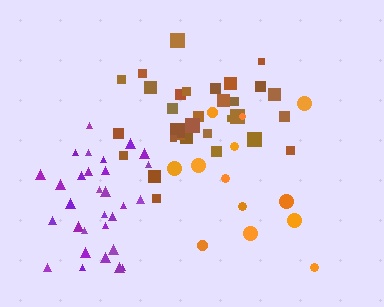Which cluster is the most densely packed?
Brown.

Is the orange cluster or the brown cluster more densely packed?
Brown.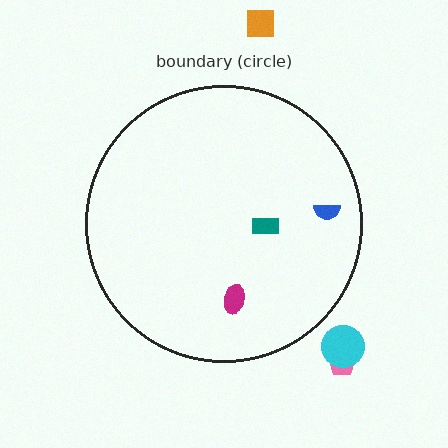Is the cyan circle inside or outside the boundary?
Outside.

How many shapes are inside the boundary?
3 inside, 3 outside.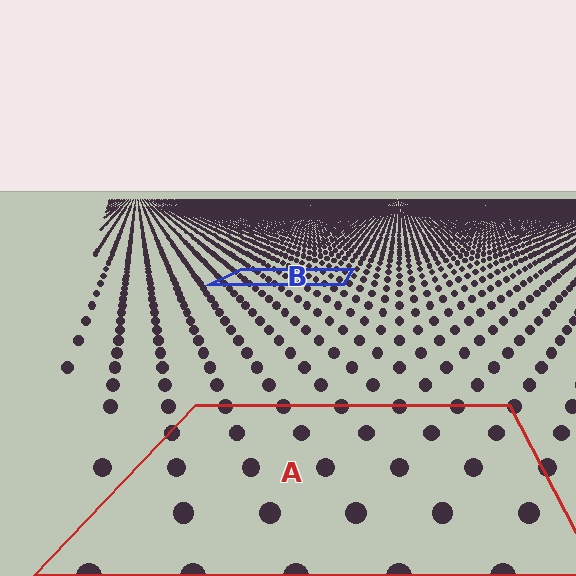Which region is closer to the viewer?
Region A is closer. The texture elements there are larger and more spread out.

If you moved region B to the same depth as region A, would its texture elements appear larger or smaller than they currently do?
They would appear larger. At a closer depth, the same texture elements are projected at a bigger on-screen size.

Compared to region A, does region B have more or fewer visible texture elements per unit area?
Region B has more texture elements per unit area — they are packed more densely because it is farther away.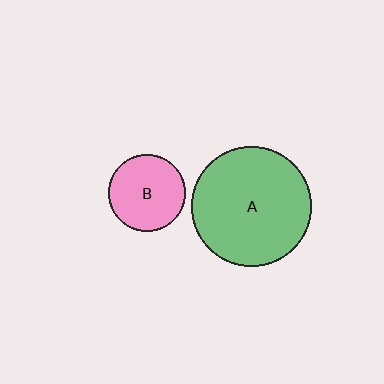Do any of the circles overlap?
No, none of the circles overlap.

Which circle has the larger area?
Circle A (green).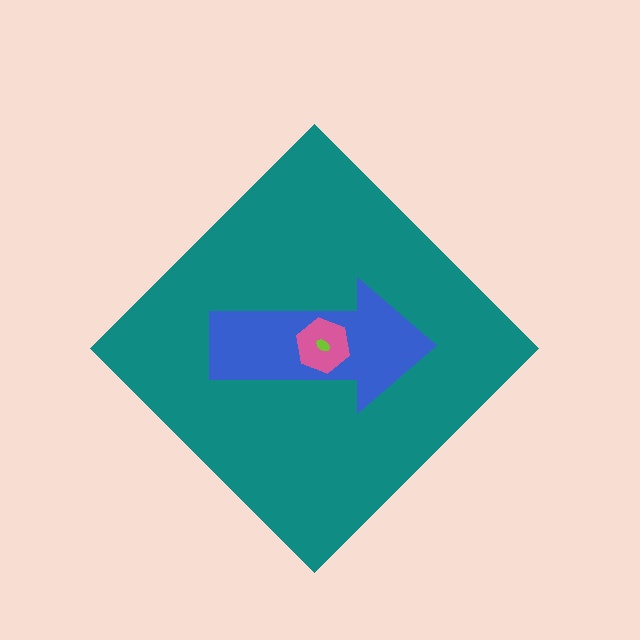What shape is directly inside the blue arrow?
The pink hexagon.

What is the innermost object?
The lime ellipse.